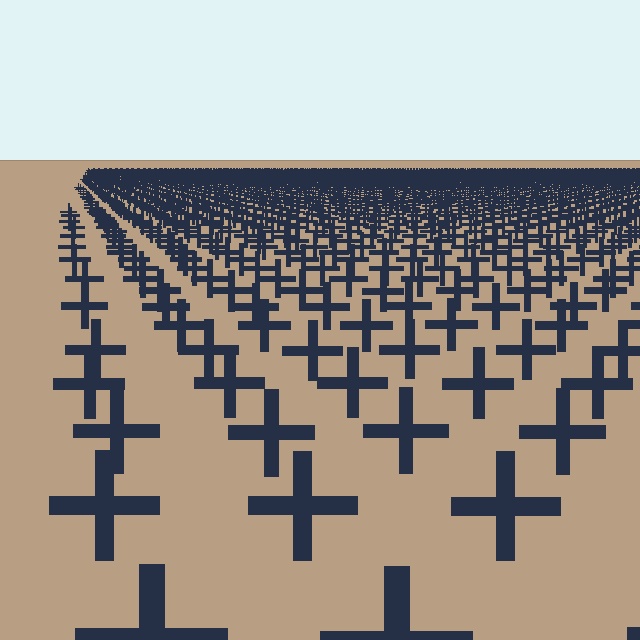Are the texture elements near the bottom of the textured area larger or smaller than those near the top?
Larger. Near the bottom, elements are closer to the viewer and appear at a bigger on-screen size.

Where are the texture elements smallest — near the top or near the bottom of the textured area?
Near the top.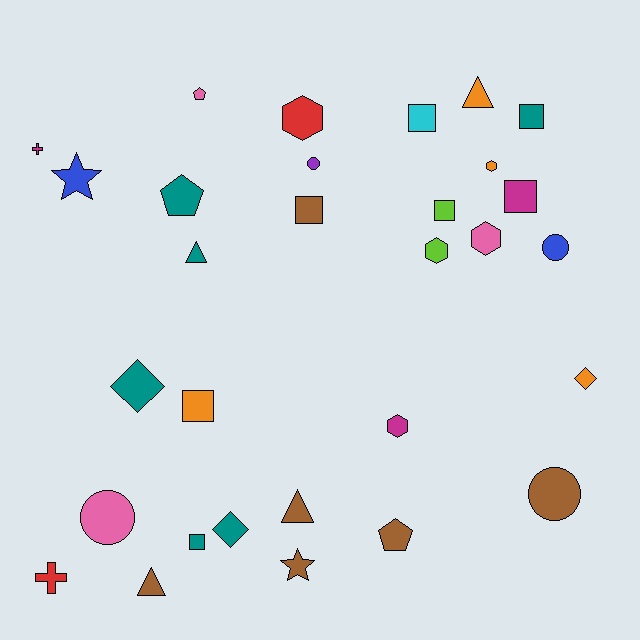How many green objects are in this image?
There are no green objects.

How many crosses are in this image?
There are 2 crosses.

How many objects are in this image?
There are 30 objects.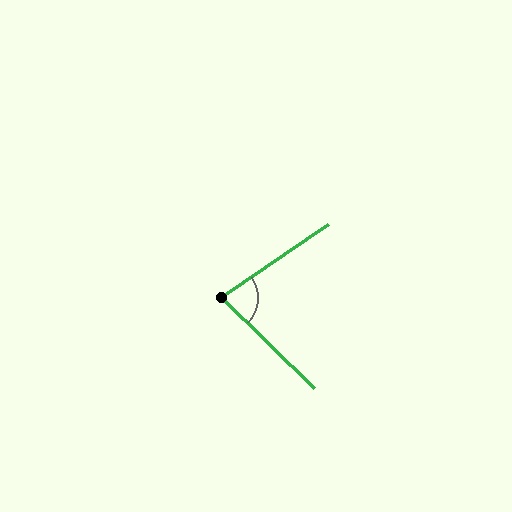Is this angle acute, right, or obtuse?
It is acute.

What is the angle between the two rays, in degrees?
Approximately 78 degrees.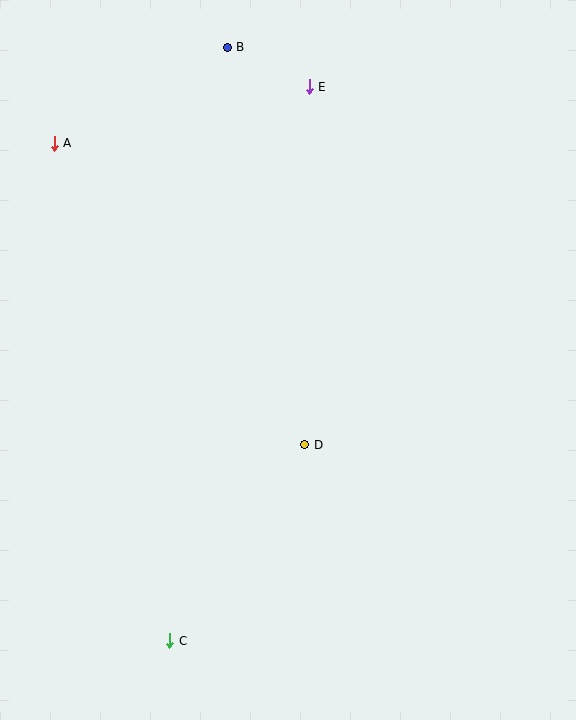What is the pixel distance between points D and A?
The distance between D and A is 392 pixels.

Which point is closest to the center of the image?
Point D at (305, 445) is closest to the center.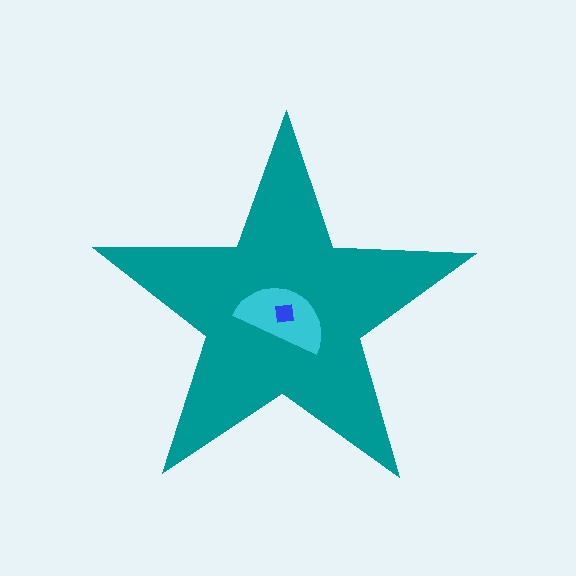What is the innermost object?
The blue square.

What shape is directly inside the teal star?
The cyan semicircle.